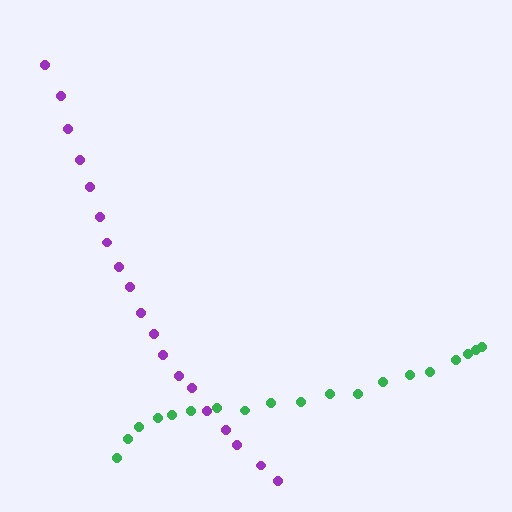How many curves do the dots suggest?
There are 2 distinct paths.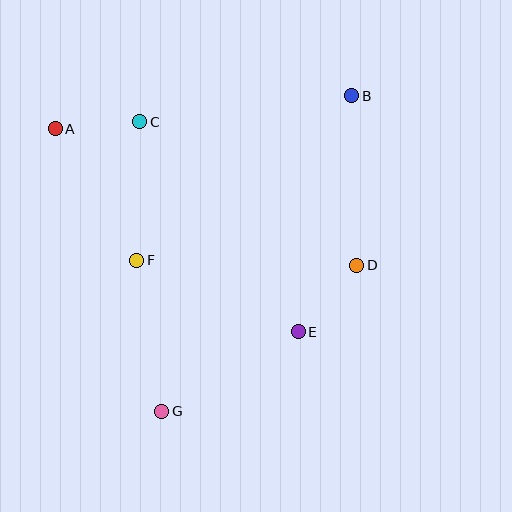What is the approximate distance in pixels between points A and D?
The distance between A and D is approximately 331 pixels.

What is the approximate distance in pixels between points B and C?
The distance between B and C is approximately 214 pixels.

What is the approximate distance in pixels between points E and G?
The distance between E and G is approximately 158 pixels.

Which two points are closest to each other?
Points A and C are closest to each other.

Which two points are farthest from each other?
Points B and G are farthest from each other.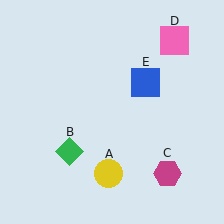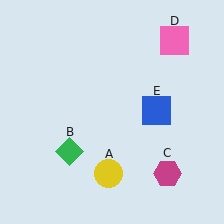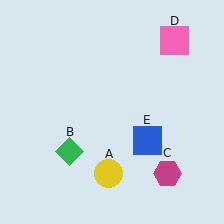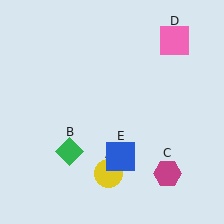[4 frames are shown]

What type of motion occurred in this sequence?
The blue square (object E) rotated clockwise around the center of the scene.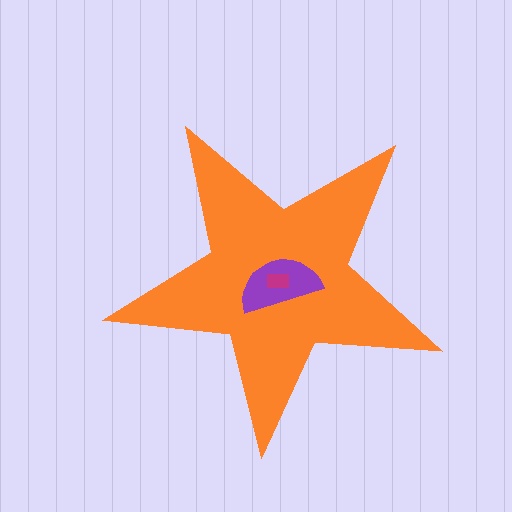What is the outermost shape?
The orange star.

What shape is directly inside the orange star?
The purple semicircle.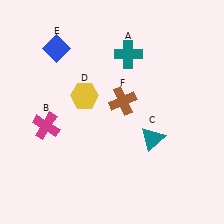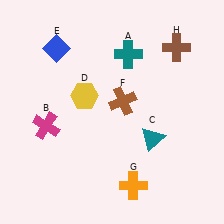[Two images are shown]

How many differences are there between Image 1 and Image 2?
There are 2 differences between the two images.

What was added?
An orange cross (G), a brown cross (H) were added in Image 2.